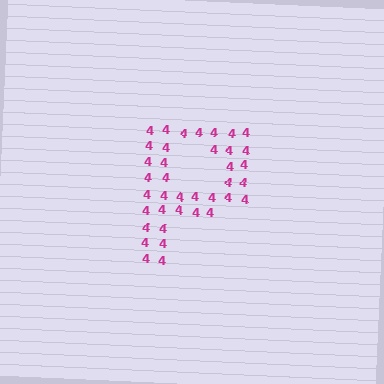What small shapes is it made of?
It is made of small digit 4's.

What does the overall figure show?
The overall figure shows the letter P.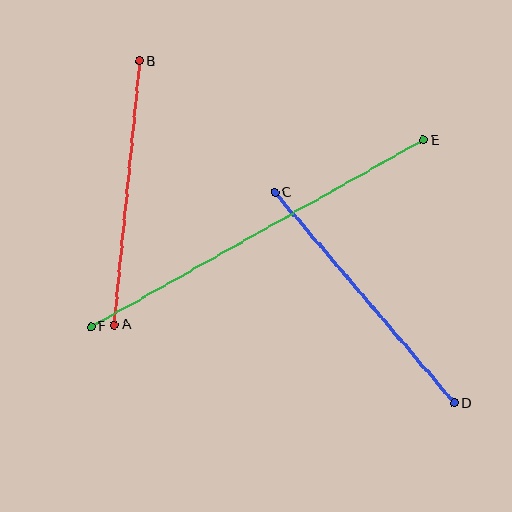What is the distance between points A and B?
The distance is approximately 265 pixels.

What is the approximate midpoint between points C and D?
The midpoint is at approximately (365, 298) pixels.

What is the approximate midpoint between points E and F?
The midpoint is at approximately (257, 233) pixels.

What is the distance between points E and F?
The distance is approximately 381 pixels.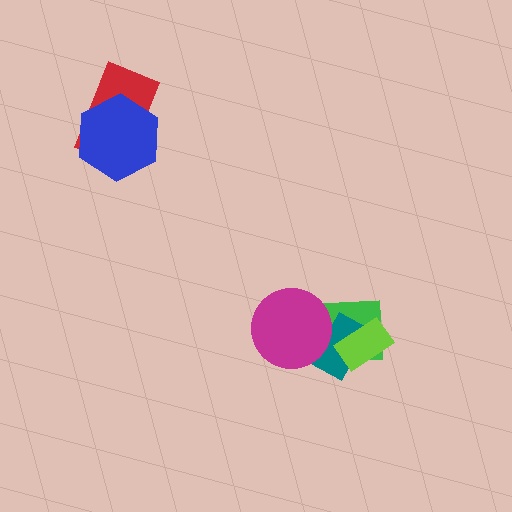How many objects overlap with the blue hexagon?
1 object overlaps with the blue hexagon.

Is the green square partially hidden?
Yes, it is partially covered by another shape.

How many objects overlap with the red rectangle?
1 object overlaps with the red rectangle.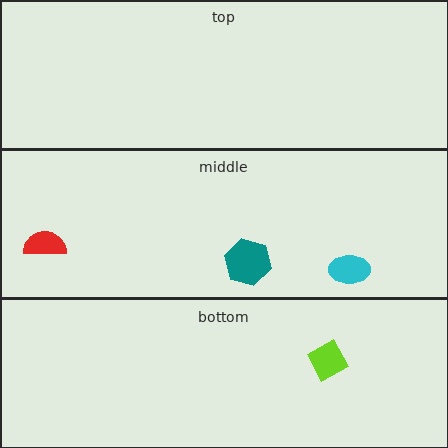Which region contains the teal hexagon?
The middle region.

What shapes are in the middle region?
The red semicircle, the cyan ellipse, the teal hexagon.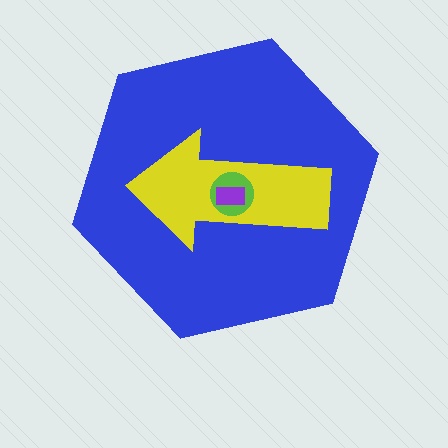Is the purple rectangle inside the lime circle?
Yes.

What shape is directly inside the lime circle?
The purple rectangle.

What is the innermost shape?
The purple rectangle.